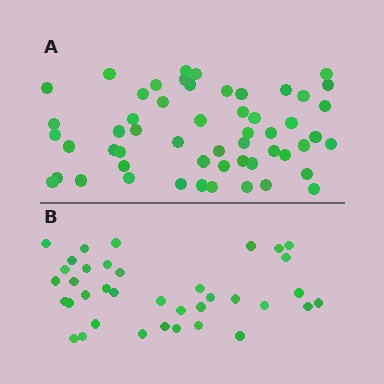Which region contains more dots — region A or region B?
Region A (the top region) has more dots.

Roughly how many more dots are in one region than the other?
Region A has approximately 15 more dots than region B.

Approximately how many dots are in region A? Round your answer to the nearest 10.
About 50 dots. (The exact count is 54, which rounds to 50.)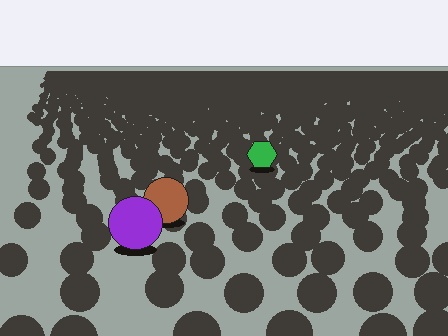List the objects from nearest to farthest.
From nearest to farthest: the purple circle, the brown circle, the green hexagon.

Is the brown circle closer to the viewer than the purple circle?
No. The purple circle is closer — you can tell from the texture gradient: the ground texture is coarser near it.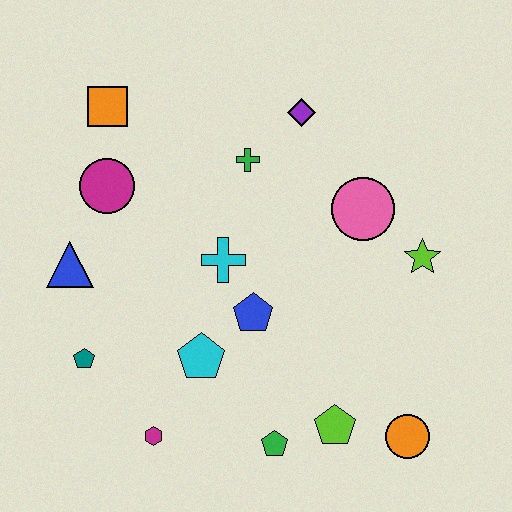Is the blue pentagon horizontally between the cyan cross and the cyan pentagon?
No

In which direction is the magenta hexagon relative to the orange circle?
The magenta hexagon is to the left of the orange circle.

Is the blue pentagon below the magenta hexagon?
No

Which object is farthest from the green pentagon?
The orange square is farthest from the green pentagon.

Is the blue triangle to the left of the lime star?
Yes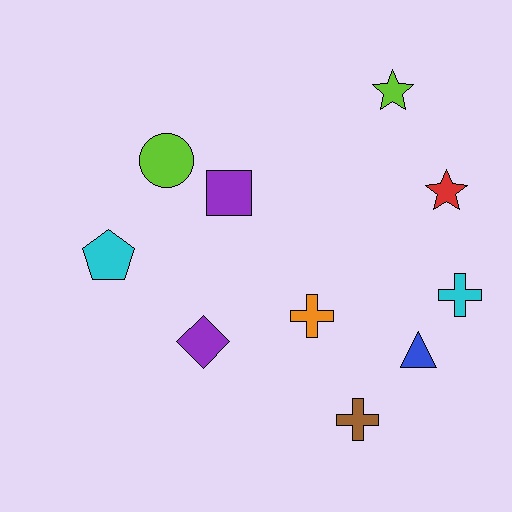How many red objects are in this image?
There is 1 red object.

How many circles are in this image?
There is 1 circle.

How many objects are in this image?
There are 10 objects.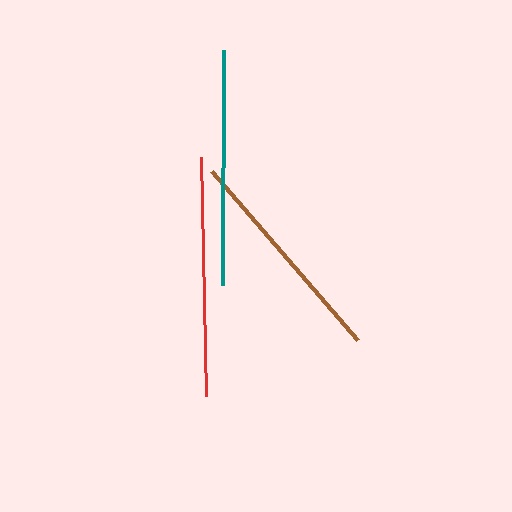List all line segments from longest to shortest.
From longest to shortest: red, teal, brown.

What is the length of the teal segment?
The teal segment is approximately 235 pixels long.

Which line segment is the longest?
The red line is the longest at approximately 239 pixels.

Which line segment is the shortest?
The brown line is the shortest at approximately 223 pixels.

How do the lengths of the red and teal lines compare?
The red and teal lines are approximately the same length.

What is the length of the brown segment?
The brown segment is approximately 223 pixels long.